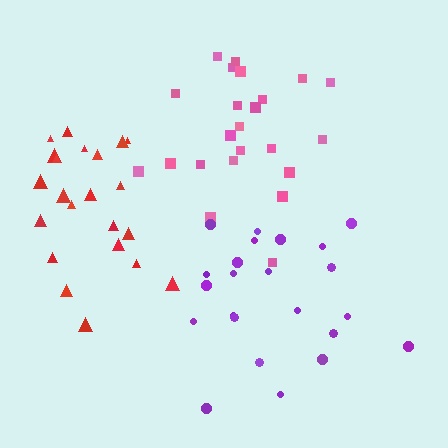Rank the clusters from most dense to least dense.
red, pink, purple.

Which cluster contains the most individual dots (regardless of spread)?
Pink (23).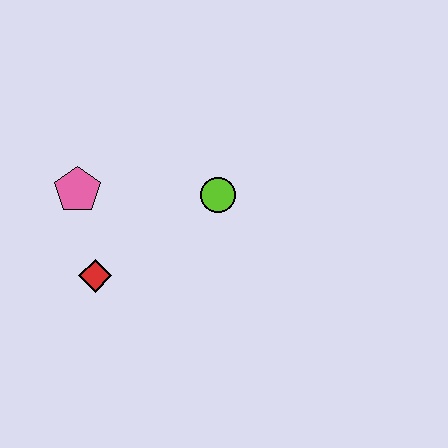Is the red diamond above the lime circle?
No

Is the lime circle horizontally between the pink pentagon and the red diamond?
No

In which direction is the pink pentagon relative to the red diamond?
The pink pentagon is above the red diamond.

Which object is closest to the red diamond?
The pink pentagon is closest to the red diamond.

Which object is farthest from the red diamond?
The lime circle is farthest from the red diamond.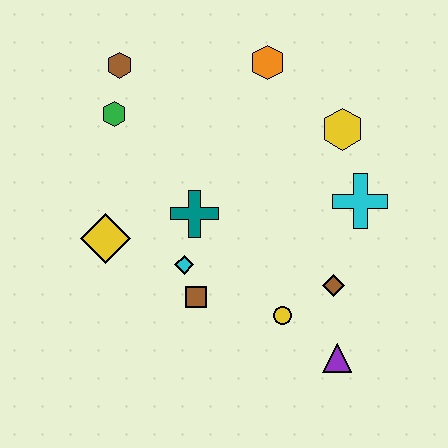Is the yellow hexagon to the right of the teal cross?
Yes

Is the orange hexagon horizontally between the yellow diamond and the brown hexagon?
No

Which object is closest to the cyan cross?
The yellow hexagon is closest to the cyan cross.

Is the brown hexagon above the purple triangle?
Yes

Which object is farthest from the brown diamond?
The brown hexagon is farthest from the brown diamond.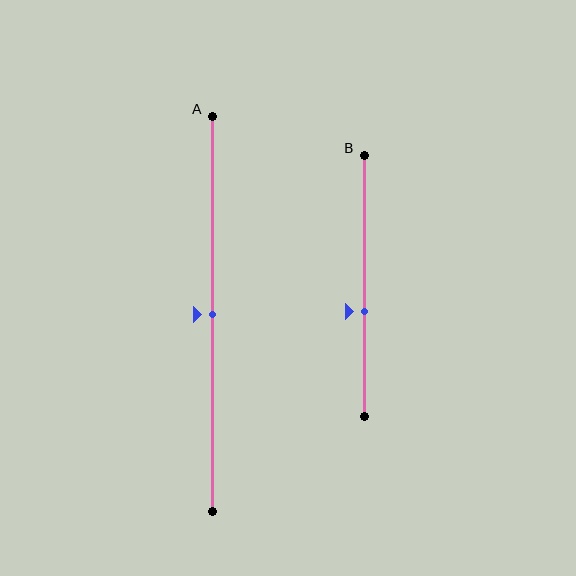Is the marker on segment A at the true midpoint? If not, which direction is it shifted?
Yes, the marker on segment A is at the true midpoint.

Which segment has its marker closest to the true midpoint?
Segment A has its marker closest to the true midpoint.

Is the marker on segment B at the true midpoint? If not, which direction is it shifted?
No, the marker on segment B is shifted downward by about 10% of the segment length.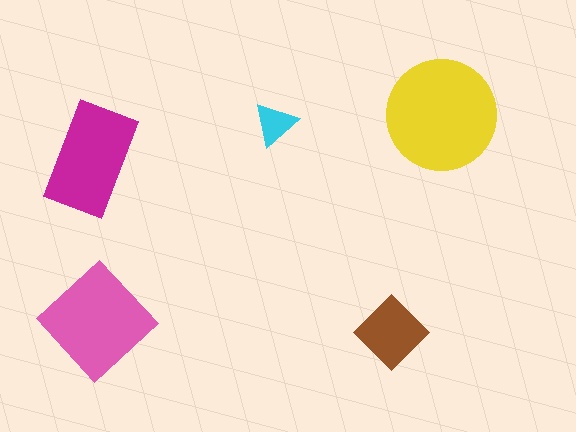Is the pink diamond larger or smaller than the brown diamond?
Larger.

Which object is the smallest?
The cyan triangle.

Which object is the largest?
The yellow circle.